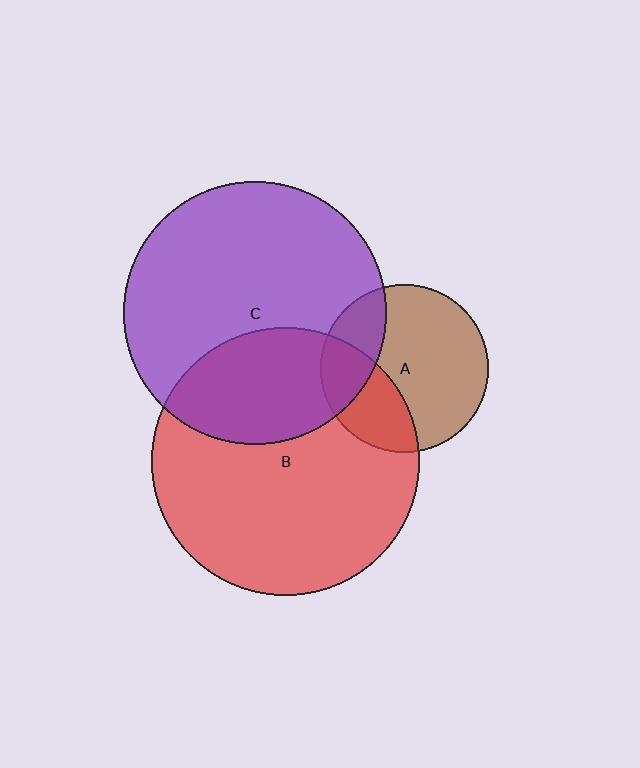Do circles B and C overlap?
Yes.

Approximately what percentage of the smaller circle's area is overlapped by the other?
Approximately 30%.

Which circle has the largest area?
Circle B (red).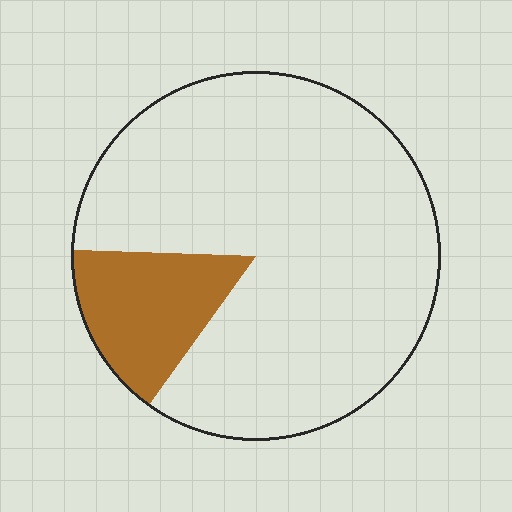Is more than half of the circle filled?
No.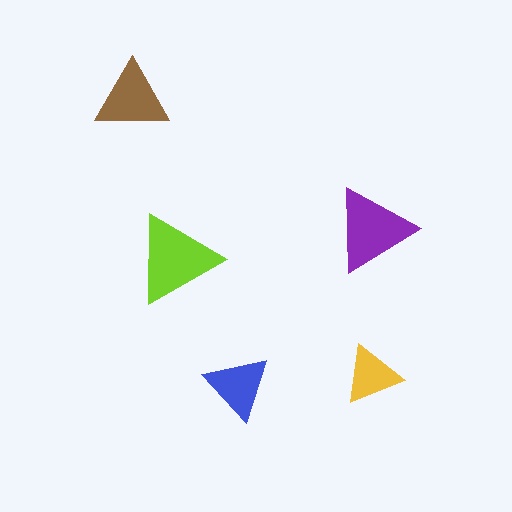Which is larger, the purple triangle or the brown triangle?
The purple one.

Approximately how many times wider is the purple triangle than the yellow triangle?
About 1.5 times wider.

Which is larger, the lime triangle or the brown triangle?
The lime one.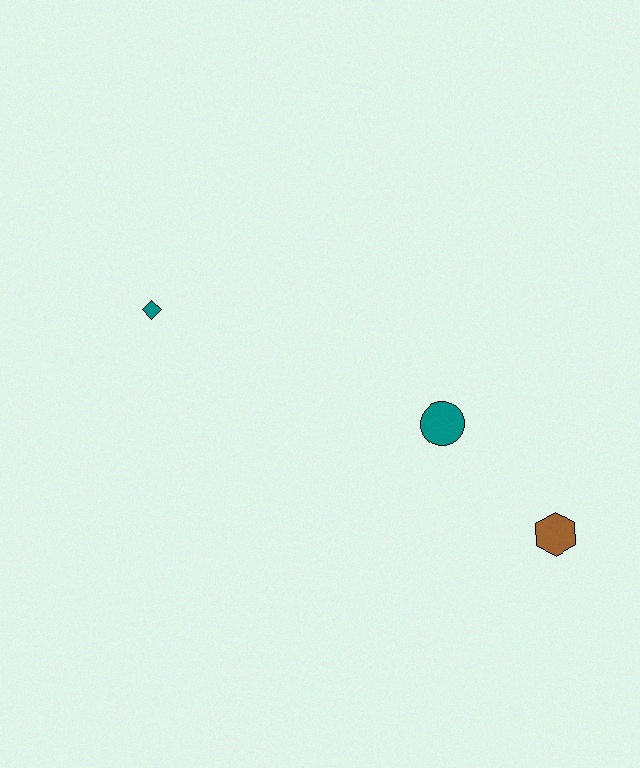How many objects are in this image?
There are 3 objects.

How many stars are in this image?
There are no stars.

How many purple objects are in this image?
There are no purple objects.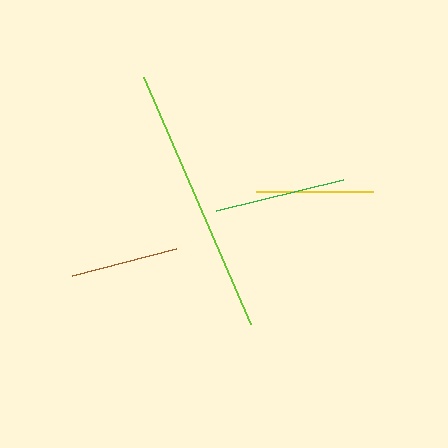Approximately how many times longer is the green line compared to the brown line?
The green line is approximately 1.2 times the length of the brown line.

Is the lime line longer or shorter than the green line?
The lime line is longer than the green line.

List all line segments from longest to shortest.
From longest to shortest: lime, green, yellow, brown.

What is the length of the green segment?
The green segment is approximately 131 pixels long.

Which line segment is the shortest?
The brown line is the shortest at approximately 107 pixels.